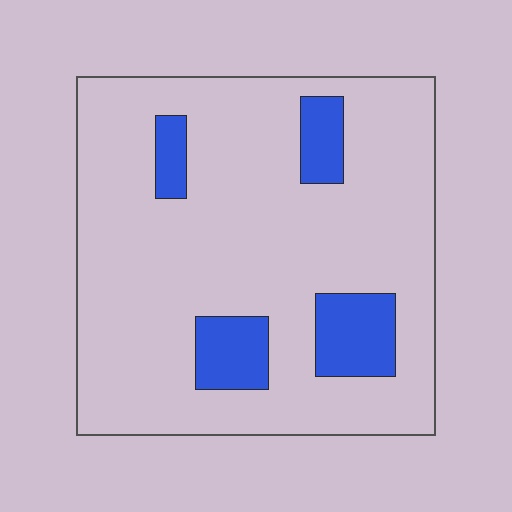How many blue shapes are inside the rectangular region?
4.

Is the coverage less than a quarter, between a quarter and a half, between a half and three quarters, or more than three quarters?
Less than a quarter.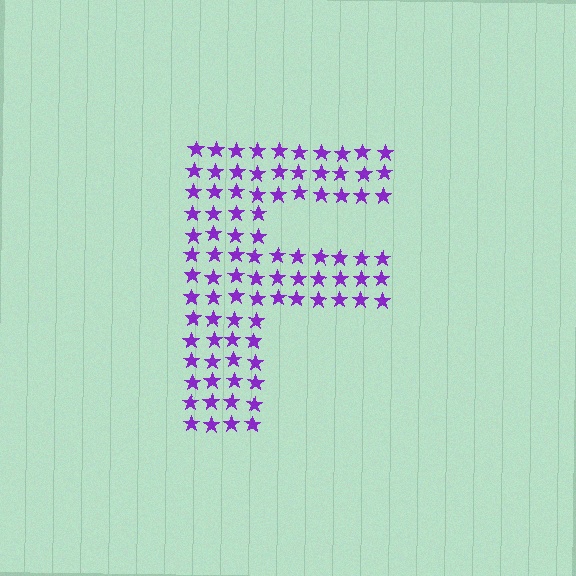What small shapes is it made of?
It is made of small stars.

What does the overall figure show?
The overall figure shows the letter F.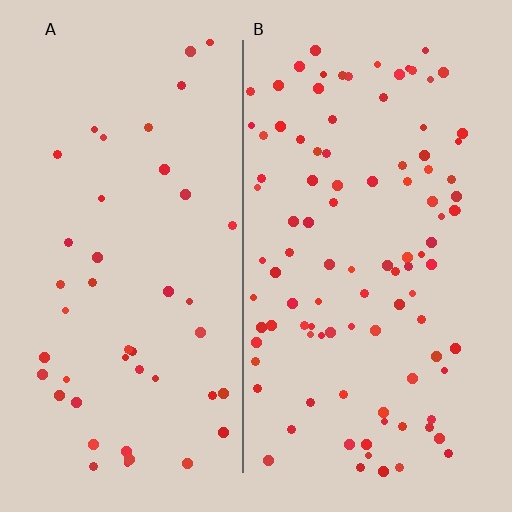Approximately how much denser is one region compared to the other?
Approximately 2.1× — region B over region A.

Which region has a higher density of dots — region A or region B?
B (the right).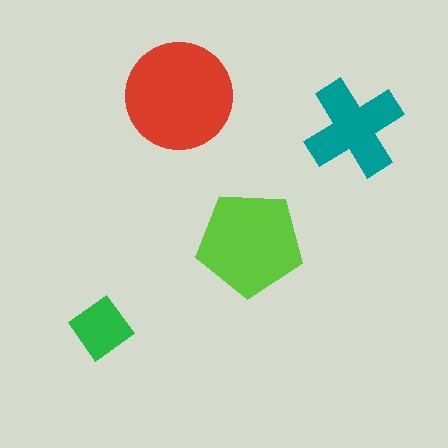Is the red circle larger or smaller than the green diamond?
Larger.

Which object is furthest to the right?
The teal cross is rightmost.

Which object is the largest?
The red circle.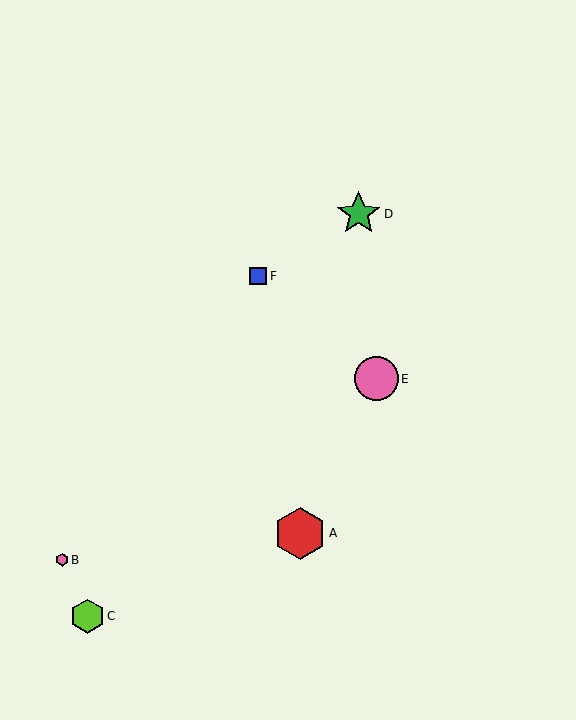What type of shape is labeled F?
Shape F is a blue square.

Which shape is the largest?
The red hexagon (labeled A) is the largest.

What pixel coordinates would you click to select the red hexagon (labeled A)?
Click at (300, 533) to select the red hexagon A.